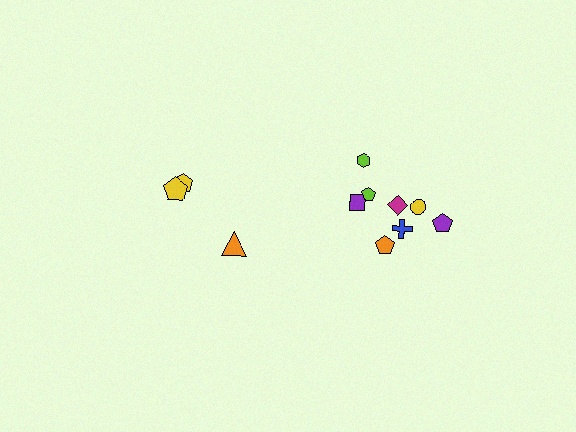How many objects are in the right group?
There are 8 objects.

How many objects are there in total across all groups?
There are 11 objects.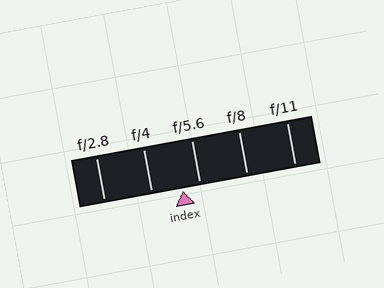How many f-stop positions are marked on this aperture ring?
There are 5 f-stop positions marked.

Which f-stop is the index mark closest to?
The index mark is closest to f/5.6.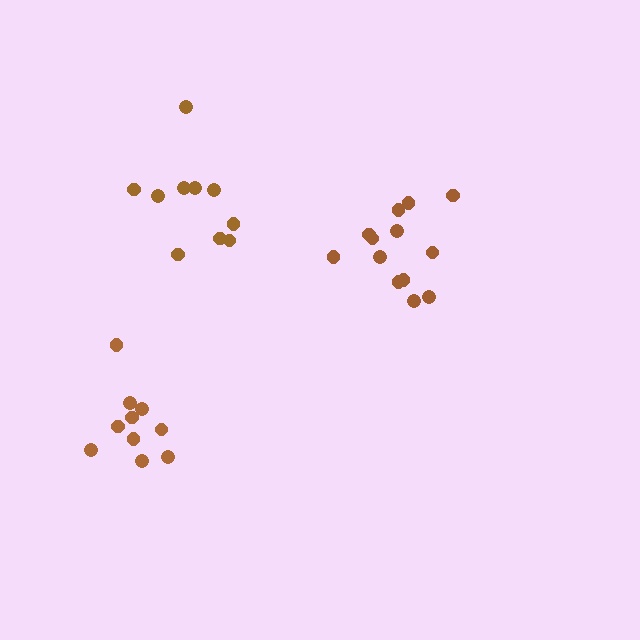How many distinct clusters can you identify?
There are 3 distinct clusters.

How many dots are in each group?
Group 1: 10 dots, Group 2: 13 dots, Group 3: 10 dots (33 total).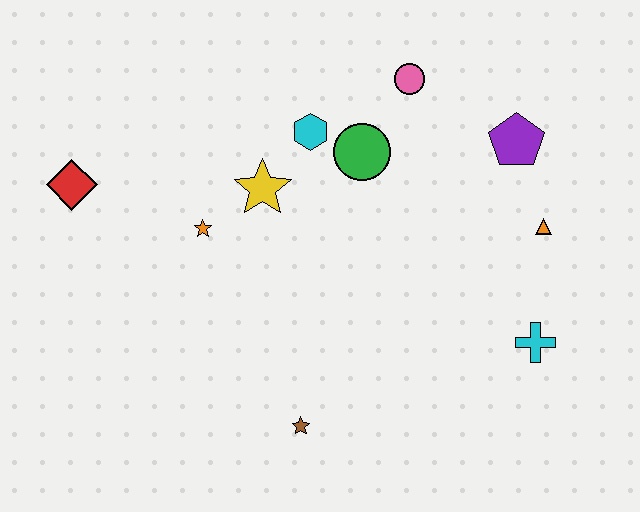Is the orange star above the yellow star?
No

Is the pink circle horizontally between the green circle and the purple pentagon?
Yes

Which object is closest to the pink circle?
The green circle is closest to the pink circle.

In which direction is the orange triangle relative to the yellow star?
The orange triangle is to the right of the yellow star.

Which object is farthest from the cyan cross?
The red diamond is farthest from the cyan cross.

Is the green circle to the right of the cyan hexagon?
Yes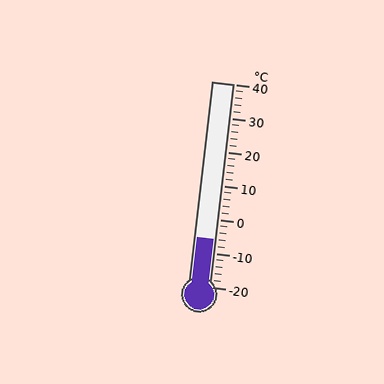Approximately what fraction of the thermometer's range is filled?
The thermometer is filled to approximately 25% of its range.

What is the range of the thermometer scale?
The thermometer scale ranges from -20°C to 40°C.